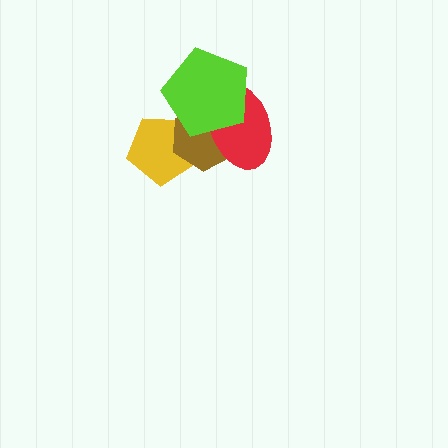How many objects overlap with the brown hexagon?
3 objects overlap with the brown hexagon.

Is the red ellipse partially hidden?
Yes, it is partially covered by another shape.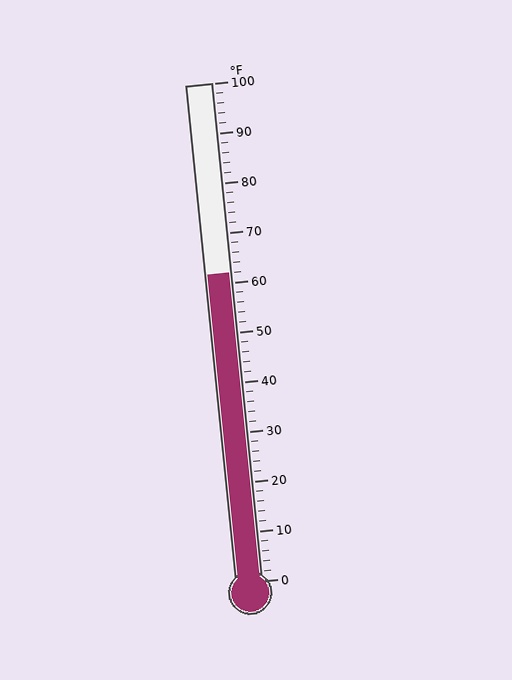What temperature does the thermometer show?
The thermometer shows approximately 62°F.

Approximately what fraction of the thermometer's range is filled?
The thermometer is filled to approximately 60% of its range.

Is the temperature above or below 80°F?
The temperature is below 80°F.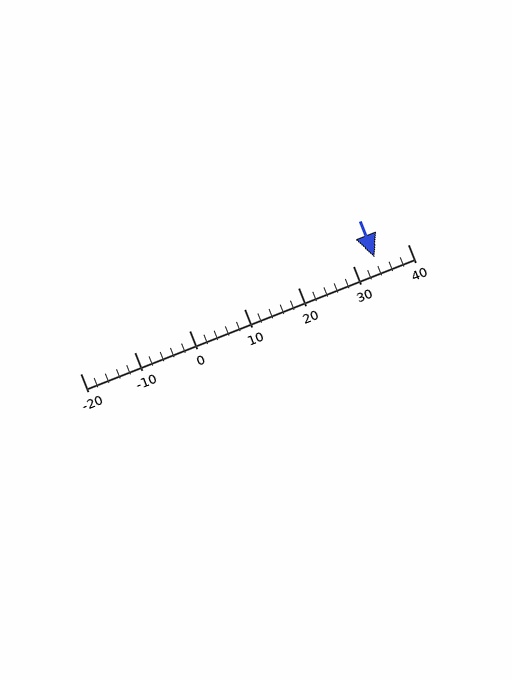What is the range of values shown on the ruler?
The ruler shows values from -20 to 40.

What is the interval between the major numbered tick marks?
The major tick marks are spaced 10 units apart.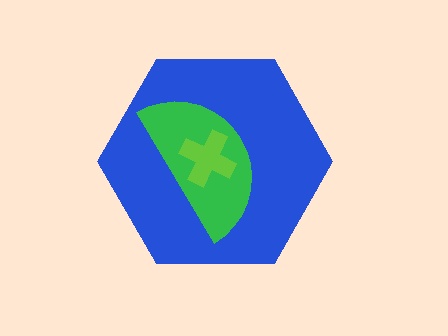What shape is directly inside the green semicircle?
The lime cross.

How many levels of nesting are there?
3.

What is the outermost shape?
The blue hexagon.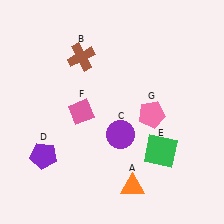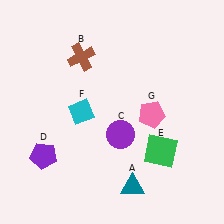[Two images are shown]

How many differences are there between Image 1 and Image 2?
There are 2 differences between the two images.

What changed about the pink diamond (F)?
In Image 1, F is pink. In Image 2, it changed to cyan.